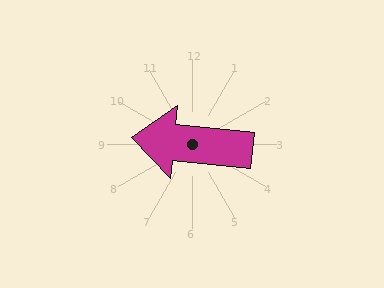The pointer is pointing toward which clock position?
Roughly 9 o'clock.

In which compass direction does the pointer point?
West.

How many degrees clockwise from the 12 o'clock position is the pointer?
Approximately 276 degrees.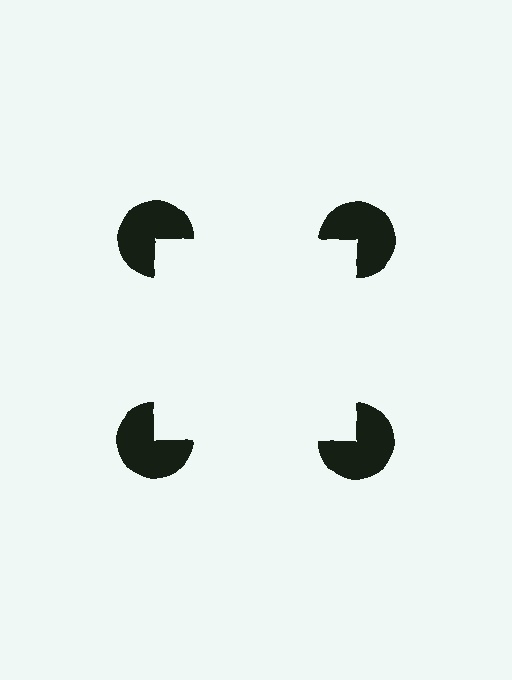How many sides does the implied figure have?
4 sides.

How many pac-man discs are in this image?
There are 4 — one at each vertex of the illusory square.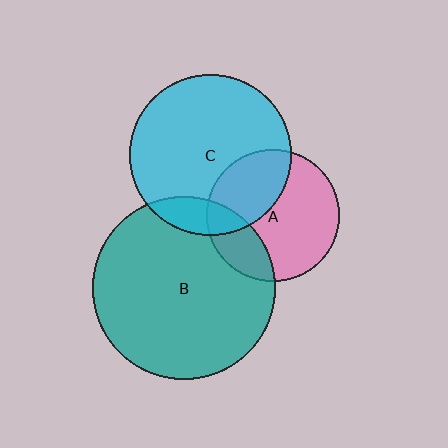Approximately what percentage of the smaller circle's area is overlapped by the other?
Approximately 25%.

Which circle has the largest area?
Circle B (teal).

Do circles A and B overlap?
Yes.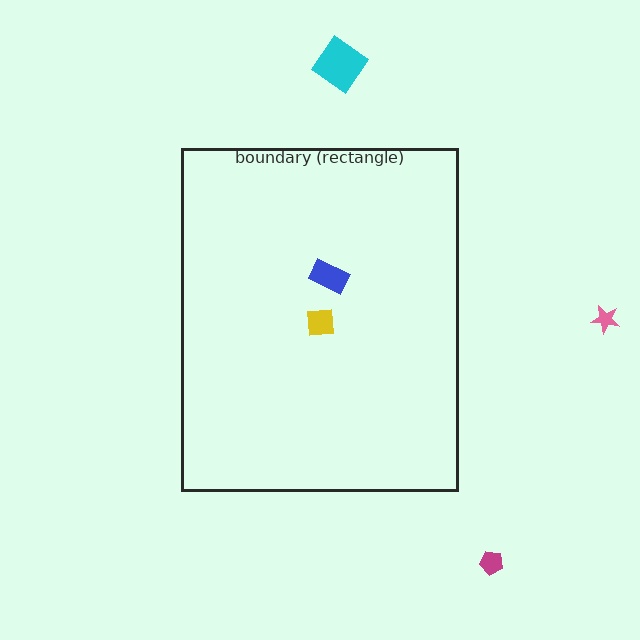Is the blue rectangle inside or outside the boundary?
Inside.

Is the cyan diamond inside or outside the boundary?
Outside.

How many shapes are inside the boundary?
2 inside, 3 outside.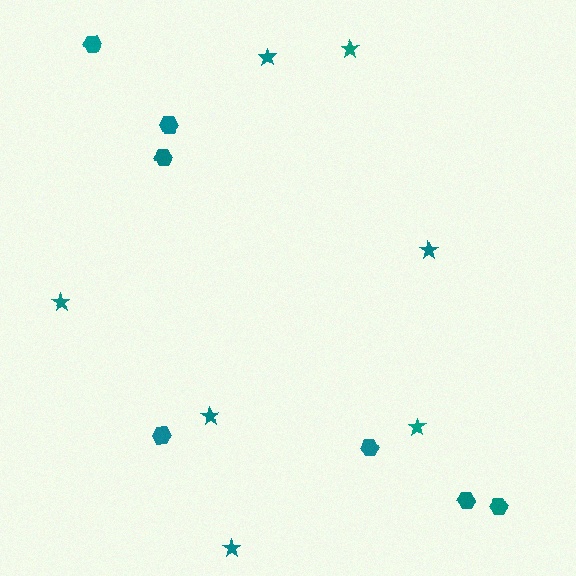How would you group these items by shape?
There are 2 groups: one group of hexagons (7) and one group of stars (7).